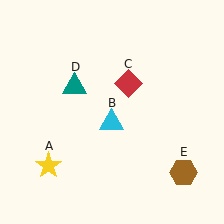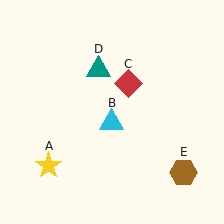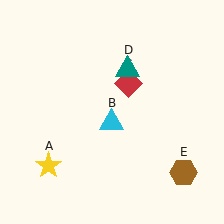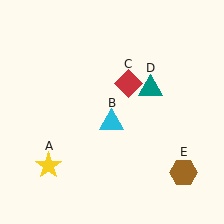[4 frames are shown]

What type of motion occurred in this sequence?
The teal triangle (object D) rotated clockwise around the center of the scene.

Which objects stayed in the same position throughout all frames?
Yellow star (object A) and cyan triangle (object B) and red diamond (object C) and brown hexagon (object E) remained stationary.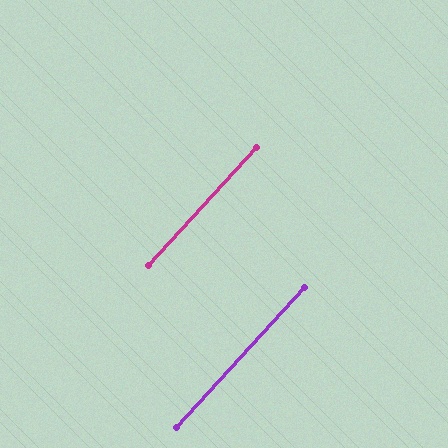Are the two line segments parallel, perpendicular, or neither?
Parallel — their directions differ by only 0.1°.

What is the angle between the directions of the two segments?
Approximately 0 degrees.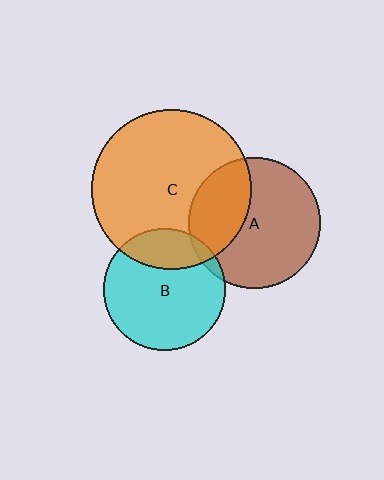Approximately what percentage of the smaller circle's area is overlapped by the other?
Approximately 5%.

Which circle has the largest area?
Circle C (orange).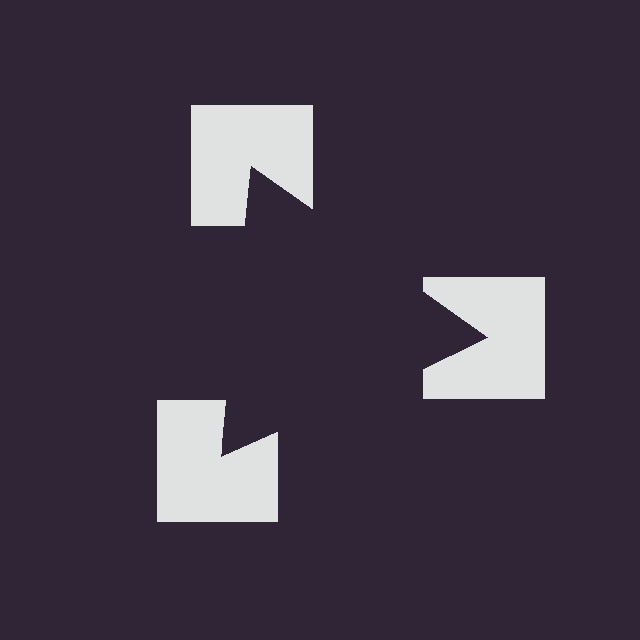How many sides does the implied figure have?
3 sides.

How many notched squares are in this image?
There are 3 — one at each vertex of the illusory triangle.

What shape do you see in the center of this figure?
An illusory triangle — its edges are inferred from the aligned wedge cuts in the notched squares, not physically drawn.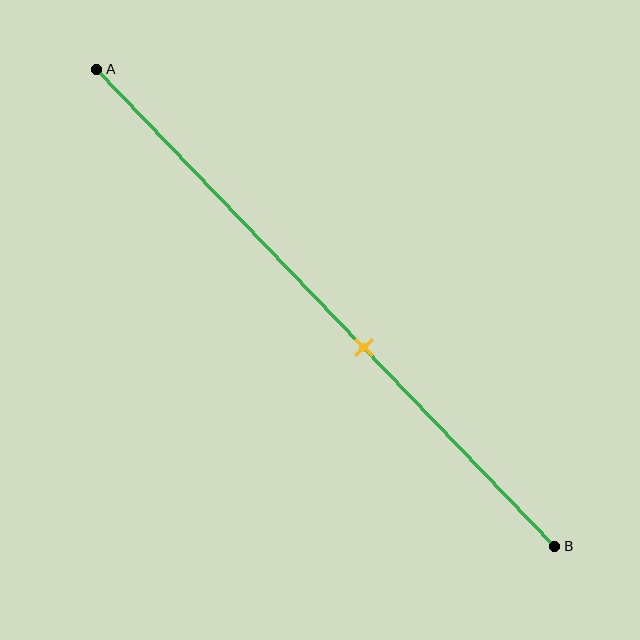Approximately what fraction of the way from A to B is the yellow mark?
The yellow mark is approximately 60% of the way from A to B.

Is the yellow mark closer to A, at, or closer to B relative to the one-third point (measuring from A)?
The yellow mark is closer to point B than the one-third point of segment AB.